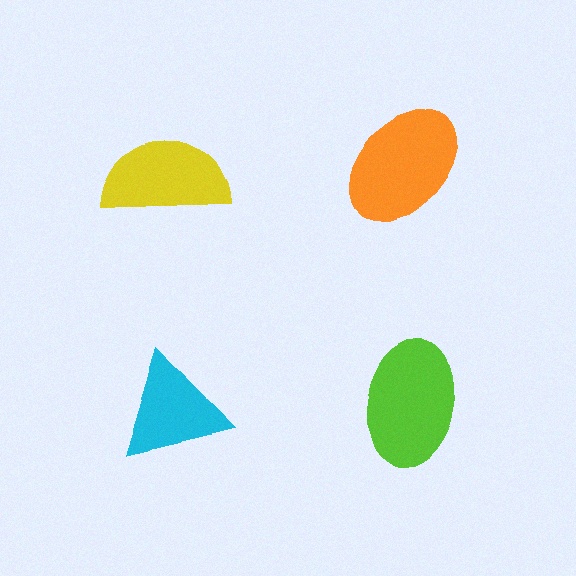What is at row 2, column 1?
A cyan triangle.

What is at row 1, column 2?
An orange ellipse.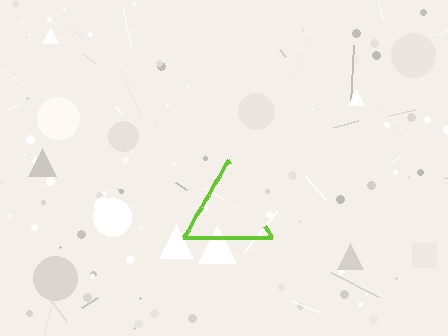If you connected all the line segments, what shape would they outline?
They would outline a triangle.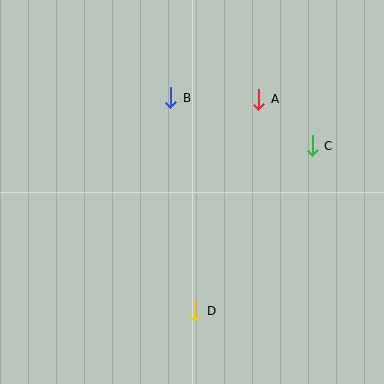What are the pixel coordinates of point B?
Point B is at (171, 98).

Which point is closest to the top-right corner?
Point A is closest to the top-right corner.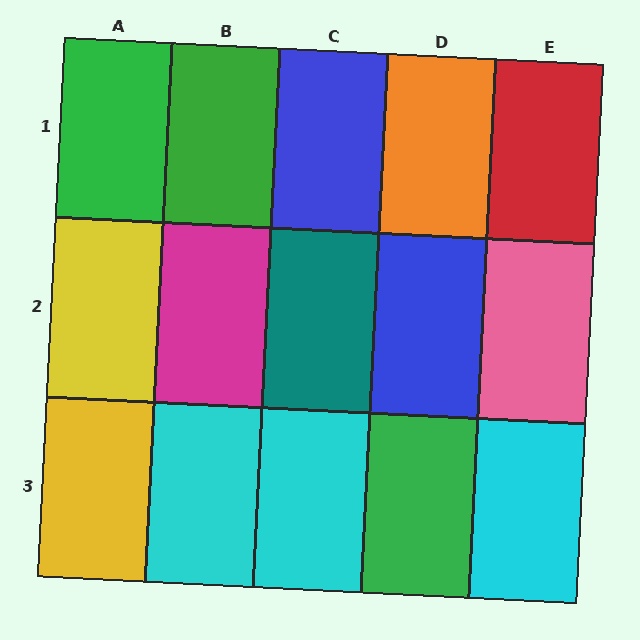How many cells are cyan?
3 cells are cyan.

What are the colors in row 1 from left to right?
Green, green, blue, orange, red.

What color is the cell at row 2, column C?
Teal.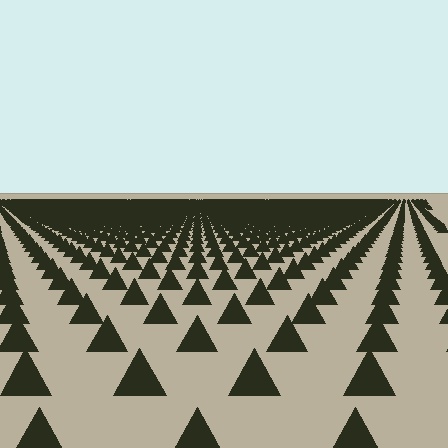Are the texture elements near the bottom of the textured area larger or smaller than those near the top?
Larger. Near the bottom, elements are closer to the viewer and appear at a bigger on-screen size.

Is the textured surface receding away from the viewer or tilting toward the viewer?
The surface is receding away from the viewer. Texture elements get smaller and denser toward the top.